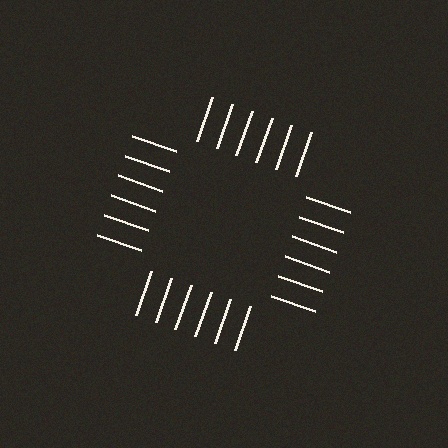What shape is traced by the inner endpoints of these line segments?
An illusory square — the line segments terminate on its edges but no continuous stroke is drawn.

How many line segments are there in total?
24 — 6 along each of the 4 edges.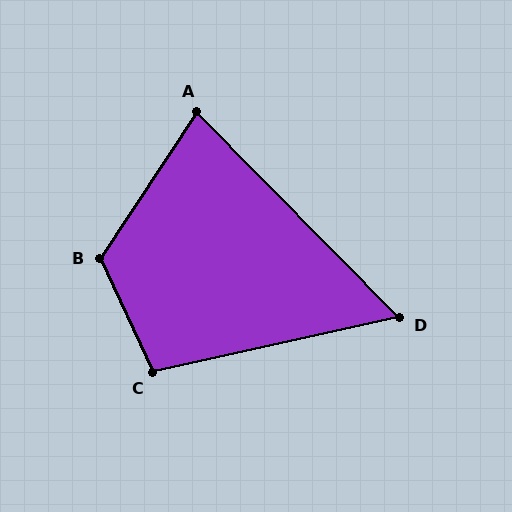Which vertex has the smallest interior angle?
D, at approximately 58 degrees.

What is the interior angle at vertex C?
Approximately 102 degrees (obtuse).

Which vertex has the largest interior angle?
B, at approximately 122 degrees.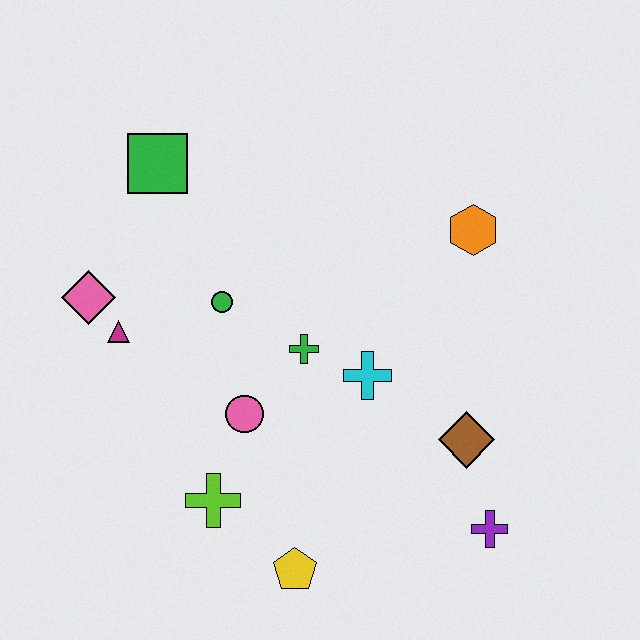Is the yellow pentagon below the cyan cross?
Yes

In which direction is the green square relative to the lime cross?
The green square is above the lime cross.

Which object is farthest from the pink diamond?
The purple cross is farthest from the pink diamond.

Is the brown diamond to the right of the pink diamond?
Yes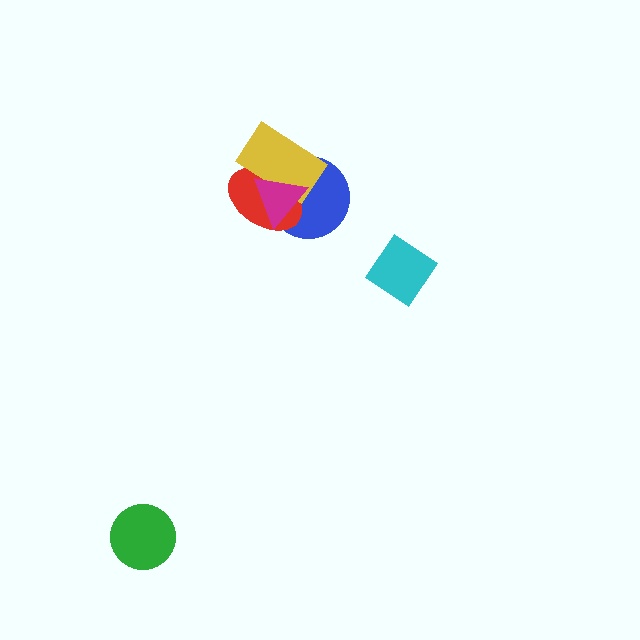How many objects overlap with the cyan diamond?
0 objects overlap with the cyan diamond.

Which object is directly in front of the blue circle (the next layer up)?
The red ellipse is directly in front of the blue circle.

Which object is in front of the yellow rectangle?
The magenta triangle is in front of the yellow rectangle.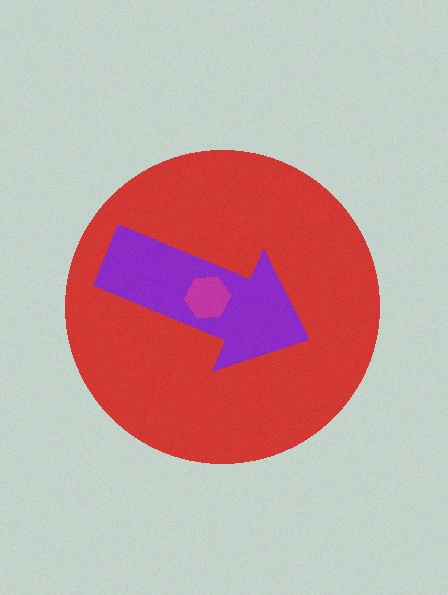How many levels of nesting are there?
3.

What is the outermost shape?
The red circle.